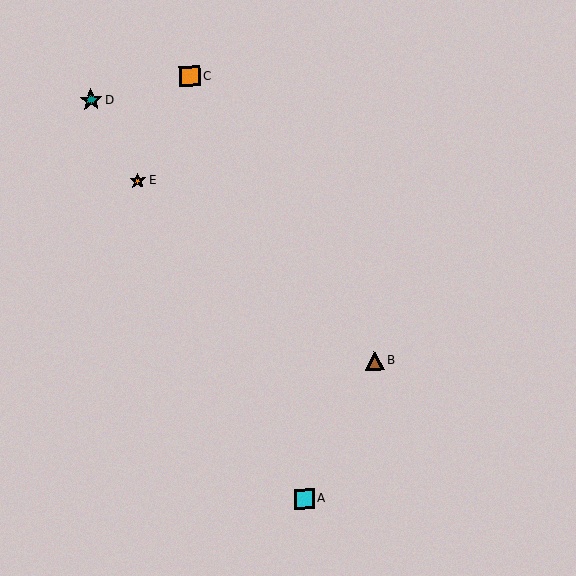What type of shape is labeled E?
Shape E is an orange star.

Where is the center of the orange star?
The center of the orange star is at (137, 181).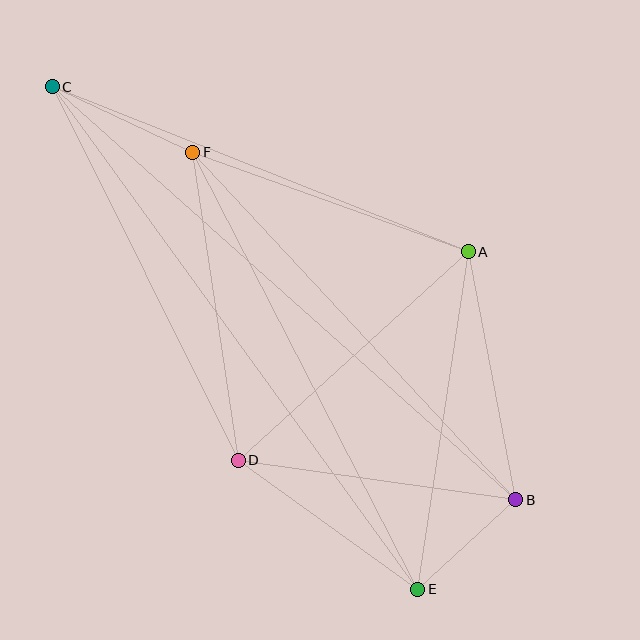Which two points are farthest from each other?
Points C and E are farthest from each other.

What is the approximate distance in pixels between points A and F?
The distance between A and F is approximately 293 pixels.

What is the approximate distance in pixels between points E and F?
The distance between E and F is approximately 491 pixels.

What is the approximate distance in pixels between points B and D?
The distance between B and D is approximately 281 pixels.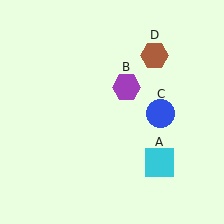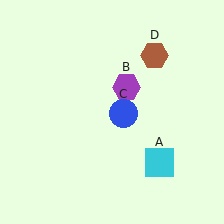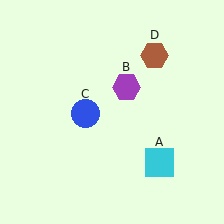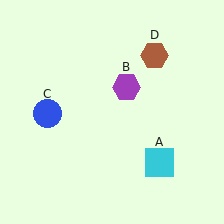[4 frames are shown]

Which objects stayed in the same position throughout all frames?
Cyan square (object A) and purple hexagon (object B) and brown hexagon (object D) remained stationary.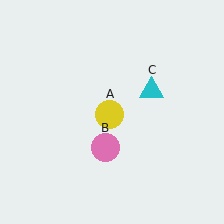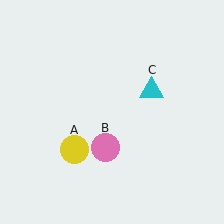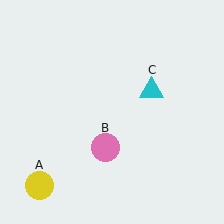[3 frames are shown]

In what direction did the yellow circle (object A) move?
The yellow circle (object A) moved down and to the left.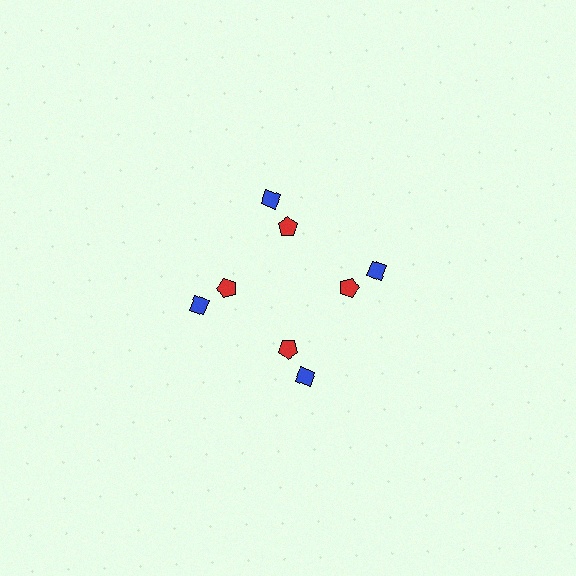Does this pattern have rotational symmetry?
Yes, this pattern has 4-fold rotational symmetry. It looks the same after rotating 90 degrees around the center.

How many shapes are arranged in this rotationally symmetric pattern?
There are 8 shapes, arranged in 4 groups of 2.